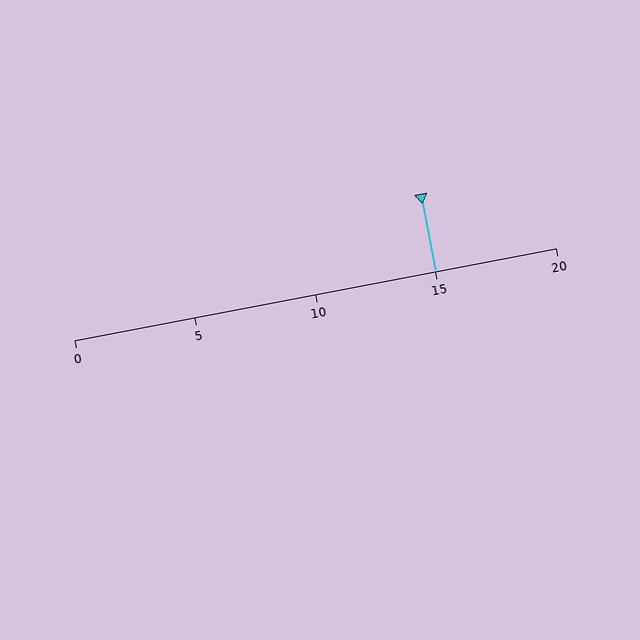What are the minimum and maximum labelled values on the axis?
The axis runs from 0 to 20.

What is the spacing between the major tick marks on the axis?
The major ticks are spaced 5 apart.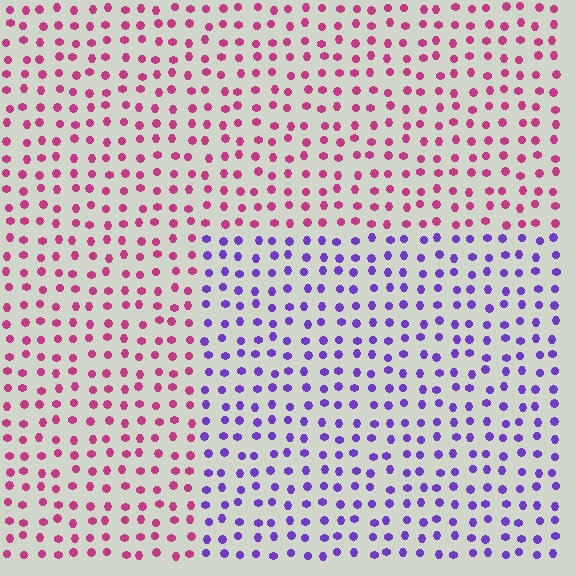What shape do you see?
I see a rectangle.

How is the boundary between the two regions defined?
The boundary is defined purely by a slight shift in hue (about 62 degrees). Spacing, size, and orientation are identical on both sides.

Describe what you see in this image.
The image is filled with small magenta elements in a uniform arrangement. A rectangle-shaped region is visible where the elements are tinted to a slightly different hue, forming a subtle color boundary.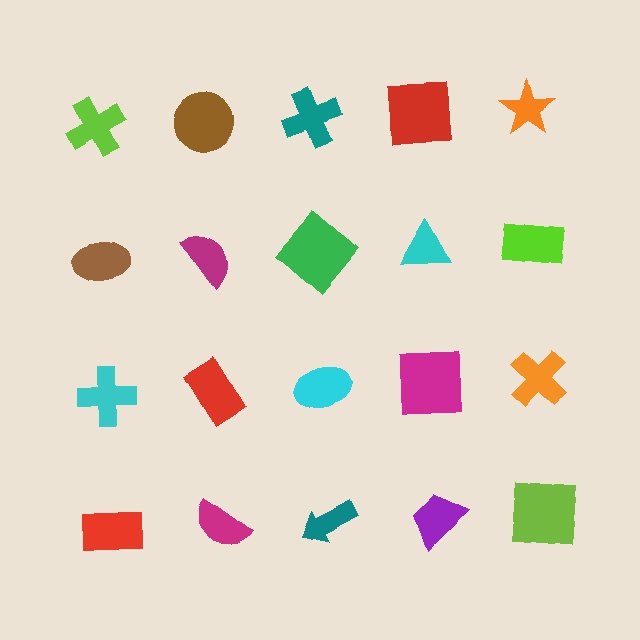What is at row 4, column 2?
A magenta semicircle.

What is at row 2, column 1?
A brown ellipse.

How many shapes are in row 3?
5 shapes.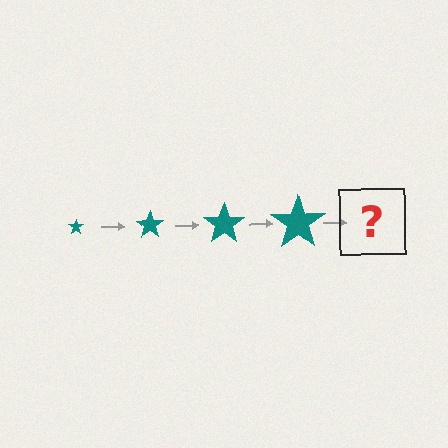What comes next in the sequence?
The next element should be a teal star, larger than the previous one.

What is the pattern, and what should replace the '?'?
The pattern is that the star gets progressively larger each step. The '?' should be a teal star, larger than the previous one.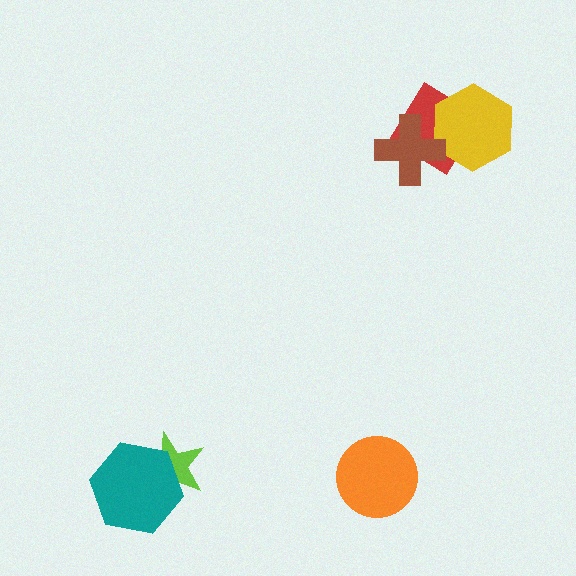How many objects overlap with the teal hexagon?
1 object overlaps with the teal hexagon.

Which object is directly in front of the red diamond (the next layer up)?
The yellow hexagon is directly in front of the red diamond.